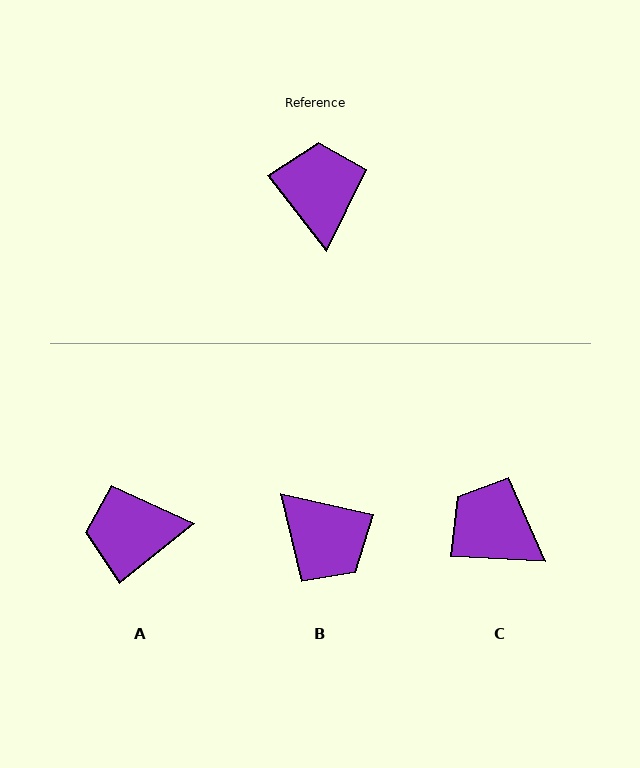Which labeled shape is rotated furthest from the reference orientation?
B, about 141 degrees away.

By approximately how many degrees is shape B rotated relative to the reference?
Approximately 141 degrees clockwise.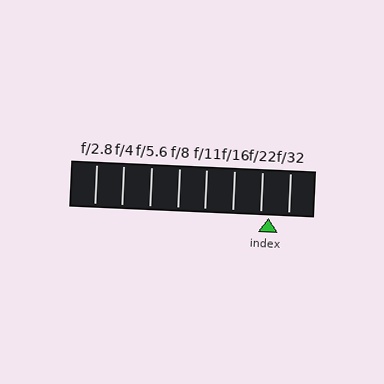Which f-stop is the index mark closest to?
The index mark is closest to f/22.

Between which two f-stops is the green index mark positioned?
The index mark is between f/22 and f/32.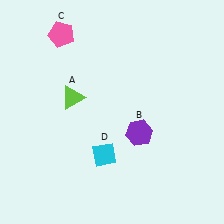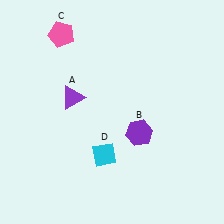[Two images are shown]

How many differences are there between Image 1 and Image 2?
There is 1 difference between the two images.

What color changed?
The triangle (A) changed from lime in Image 1 to purple in Image 2.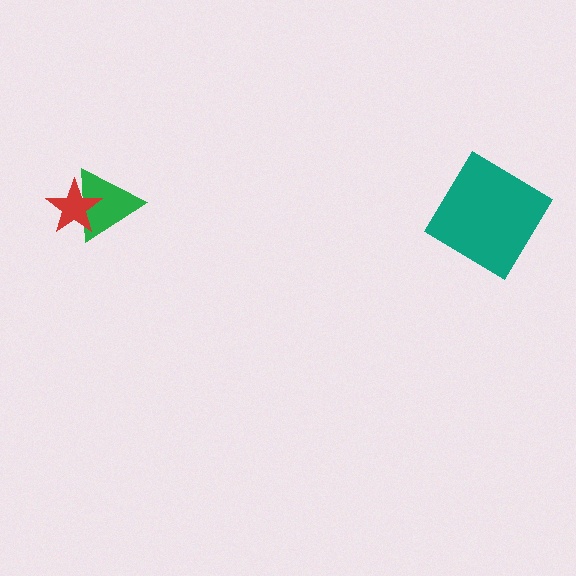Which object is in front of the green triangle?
The red star is in front of the green triangle.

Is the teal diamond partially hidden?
No, no other shape covers it.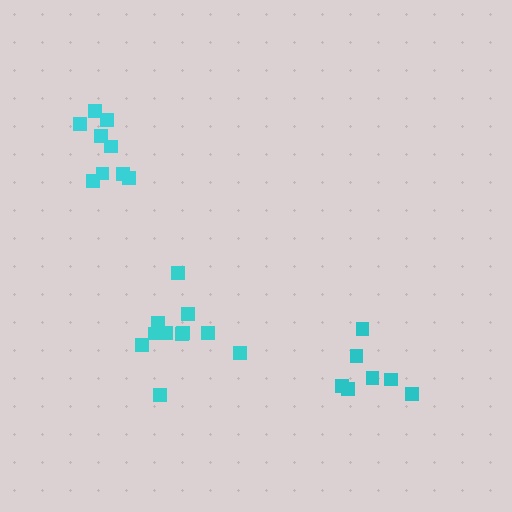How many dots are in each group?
Group 1: 9 dots, Group 2: 7 dots, Group 3: 11 dots (27 total).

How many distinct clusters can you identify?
There are 3 distinct clusters.